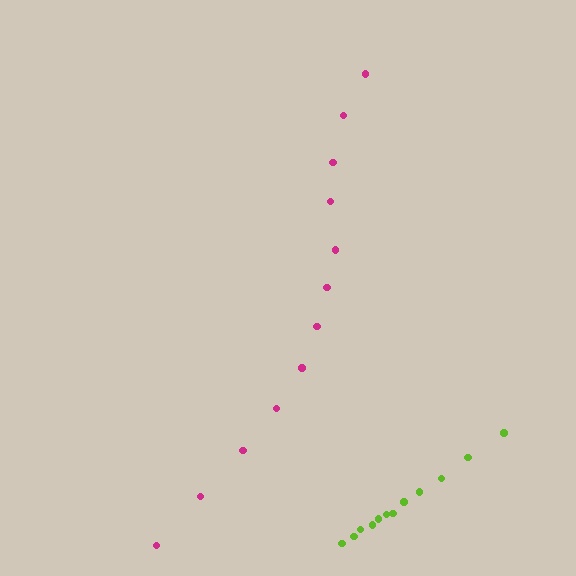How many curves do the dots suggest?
There are 2 distinct paths.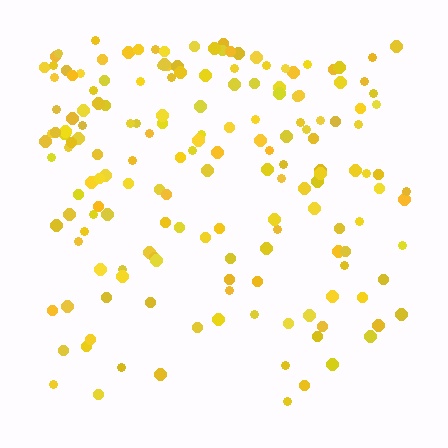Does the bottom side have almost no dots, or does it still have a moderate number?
Still a moderate number, just noticeably fewer than the top.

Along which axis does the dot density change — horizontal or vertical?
Vertical.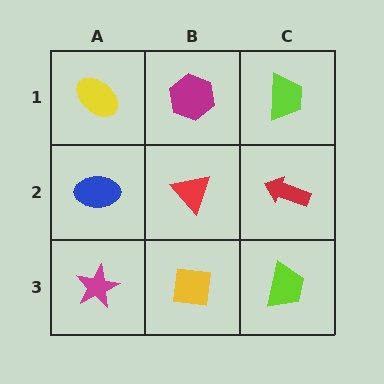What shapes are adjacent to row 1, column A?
A blue ellipse (row 2, column A), a magenta hexagon (row 1, column B).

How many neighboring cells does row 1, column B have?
3.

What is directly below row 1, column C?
A red arrow.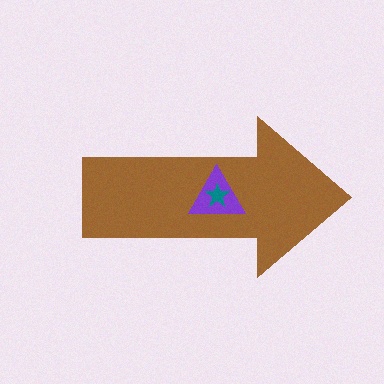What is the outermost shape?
The brown arrow.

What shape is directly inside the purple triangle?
The teal star.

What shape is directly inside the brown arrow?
The purple triangle.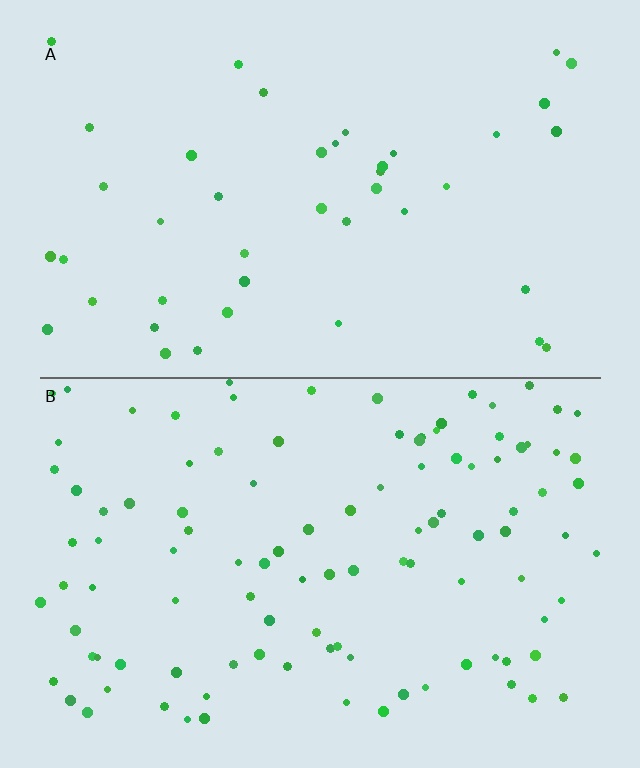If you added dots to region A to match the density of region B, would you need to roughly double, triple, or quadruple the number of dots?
Approximately triple.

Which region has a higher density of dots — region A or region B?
B (the bottom).